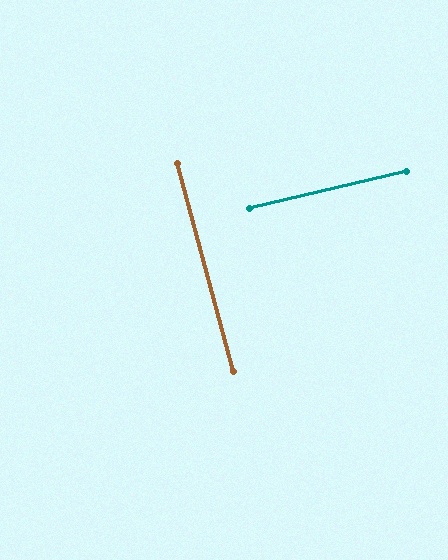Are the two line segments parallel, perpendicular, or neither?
Perpendicular — they meet at approximately 88°.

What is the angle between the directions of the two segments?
Approximately 88 degrees.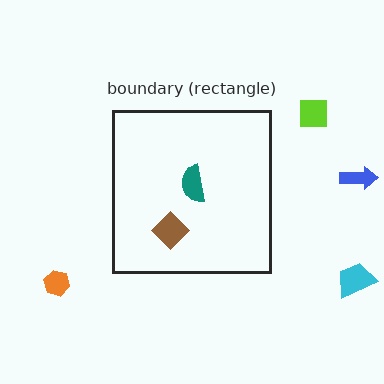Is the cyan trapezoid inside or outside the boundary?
Outside.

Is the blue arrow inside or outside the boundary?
Outside.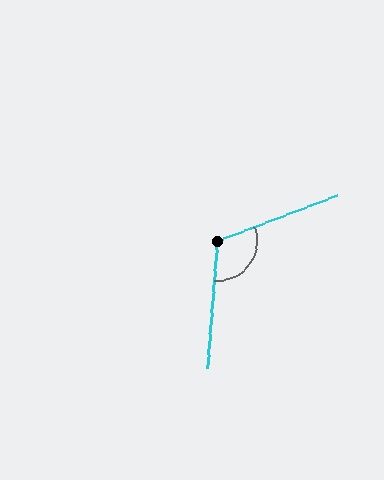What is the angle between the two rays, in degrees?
Approximately 115 degrees.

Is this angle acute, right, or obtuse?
It is obtuse.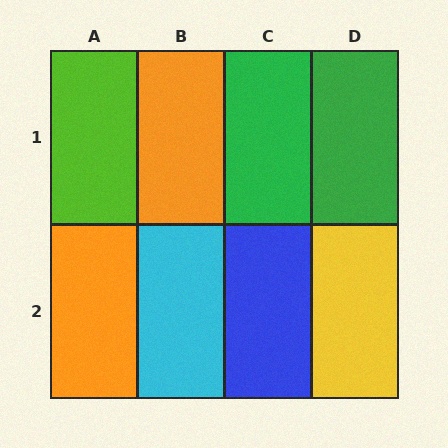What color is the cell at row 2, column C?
Blue.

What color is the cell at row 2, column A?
Orange.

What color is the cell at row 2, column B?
Cyan.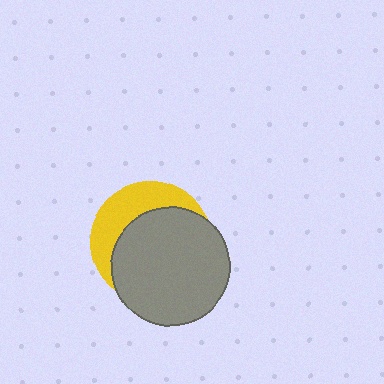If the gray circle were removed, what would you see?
You would see the complete yellow circle.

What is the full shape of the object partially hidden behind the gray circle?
The partially hidden object is a yellow circle.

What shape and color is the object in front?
The object in front is a gray circle.